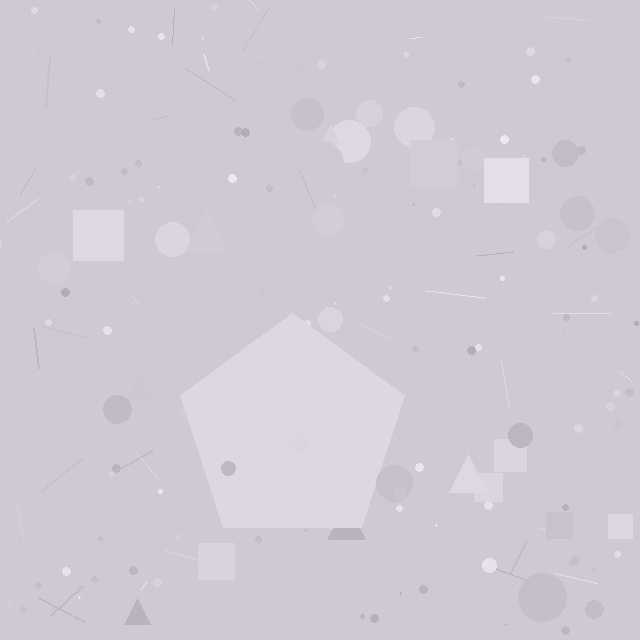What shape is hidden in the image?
A pentagon is hidden in the image.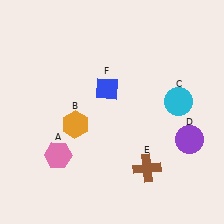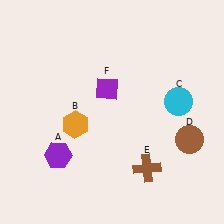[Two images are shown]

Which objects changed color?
A changed from pink to purple. D changed from purple to brown. F changed from blue to purple.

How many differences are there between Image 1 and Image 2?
There are 3 differences between the two images.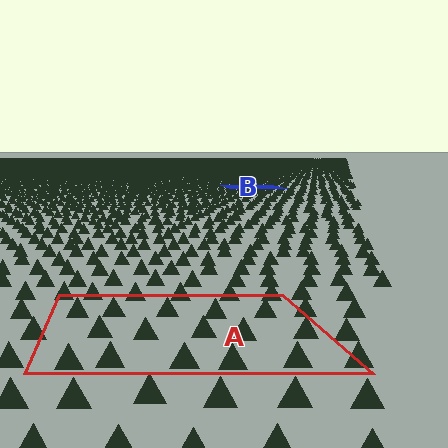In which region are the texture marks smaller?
The texture marks are smaller in region B, because it is farther away.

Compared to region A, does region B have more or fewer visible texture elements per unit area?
Region B has more texture elements per unit area — they are packed more densely because it is farther away.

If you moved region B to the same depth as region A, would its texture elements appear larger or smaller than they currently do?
They would appear larger. At a closer depth, the same texture elements are projected at a bigger on-screen size.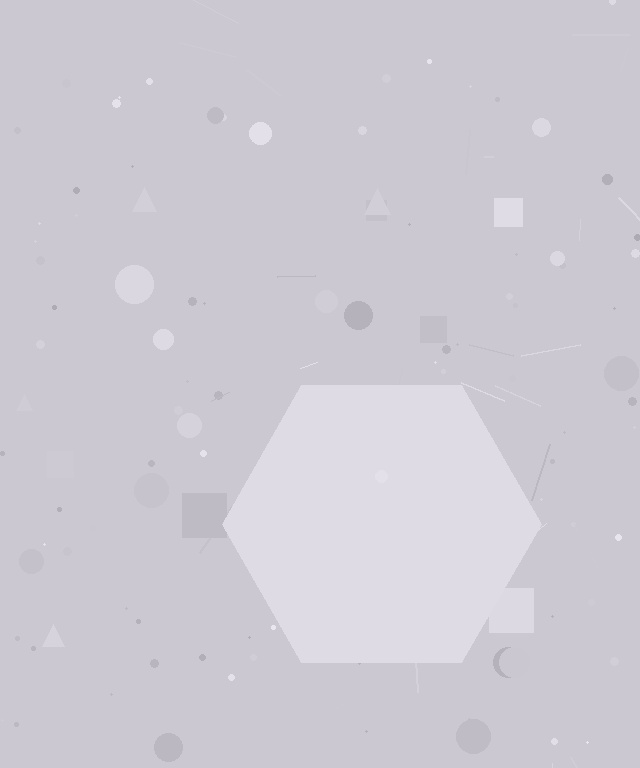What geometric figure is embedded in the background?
A hexagon is embedded in the background.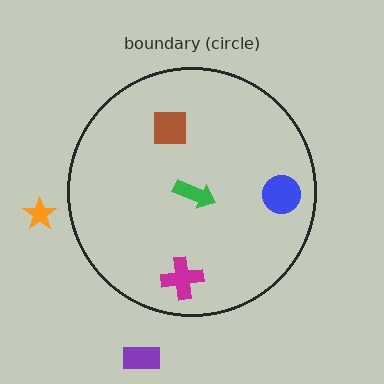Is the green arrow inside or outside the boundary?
Inside.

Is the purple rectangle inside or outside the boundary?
Outside.